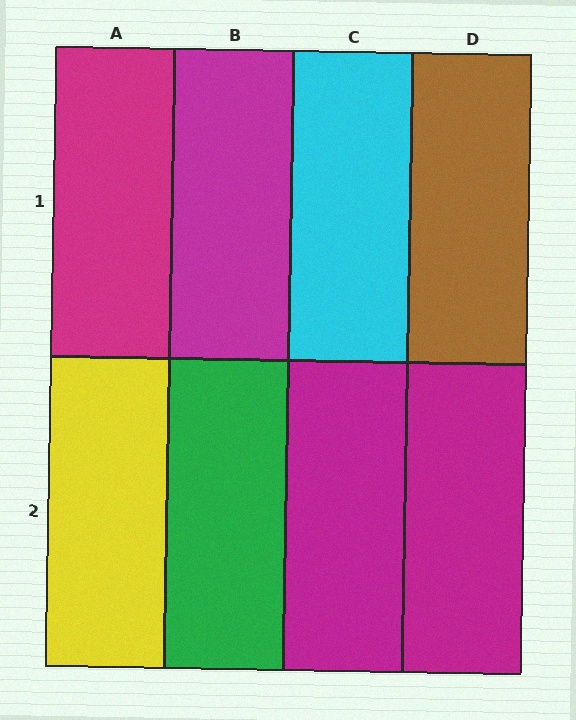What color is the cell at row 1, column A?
Magenta.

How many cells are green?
1 cell is green.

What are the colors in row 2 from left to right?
Yellow, green, magenta, magenta.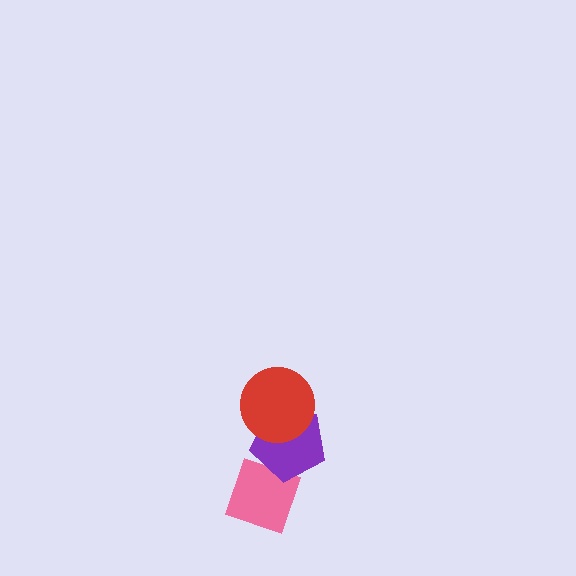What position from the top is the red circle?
The red circle is 1st from the top.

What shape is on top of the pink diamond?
The purple pentagon is on top of the pink diamond.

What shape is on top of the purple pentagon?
The red circle is on top of the purple pentagon.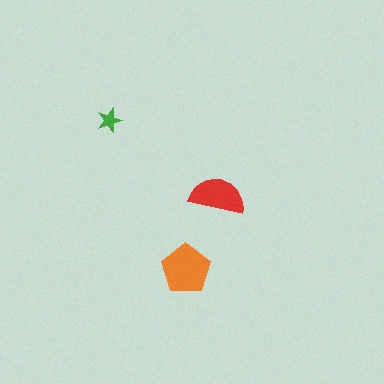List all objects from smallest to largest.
The green star, the red semicircle, the orange pentagon.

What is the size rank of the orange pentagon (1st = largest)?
1st.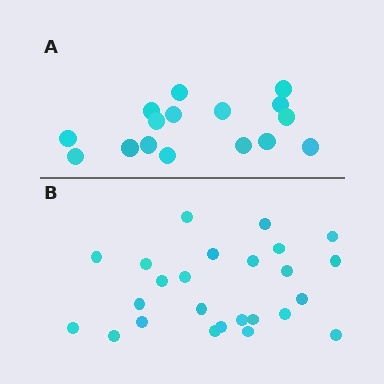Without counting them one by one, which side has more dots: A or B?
Region B (the bottom region) has more dots.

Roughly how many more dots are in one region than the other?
Region B has roughly 8 or so more dots than region A.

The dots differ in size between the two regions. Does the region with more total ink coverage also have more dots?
No. Region A has more total ink coverage because its dots are larger, but region B actually contains more individual dots. Total area can be misleading — the number of items is what matters here.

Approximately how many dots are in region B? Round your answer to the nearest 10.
About 20 dots. (The exact count is 25, which rounds to 20.)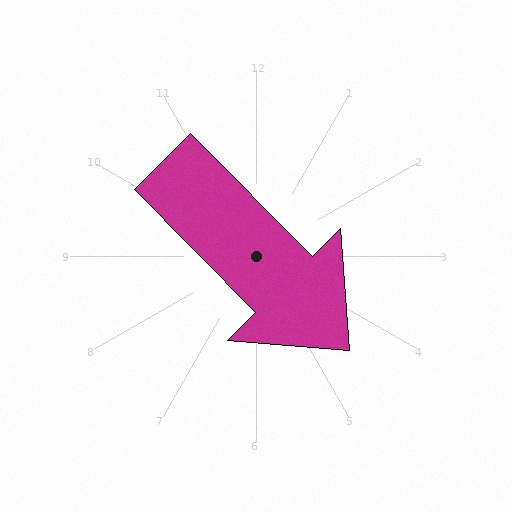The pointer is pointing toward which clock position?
Roughly 5 o'clock.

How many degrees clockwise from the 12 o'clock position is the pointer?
Approximately 135 degrees.